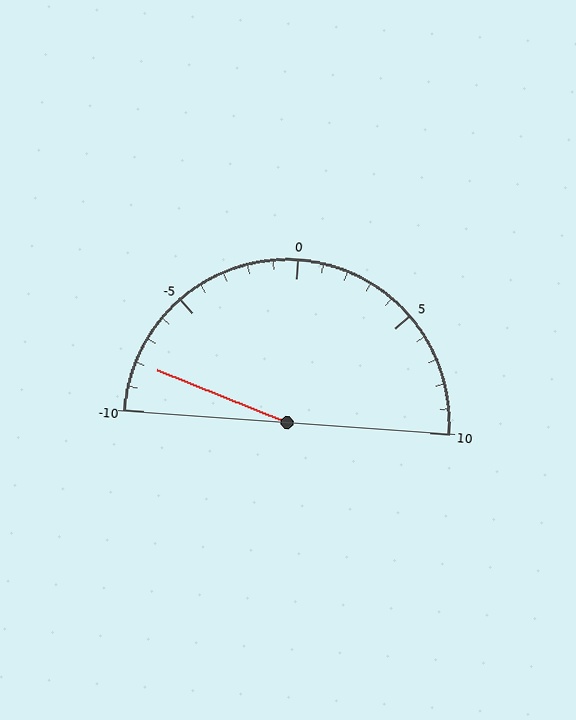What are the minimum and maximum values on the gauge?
The gauge ranges from -10 to 10.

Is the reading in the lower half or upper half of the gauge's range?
The reading is in the lower half of the range (-10 to 10).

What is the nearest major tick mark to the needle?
The nearest major tick mark is -10.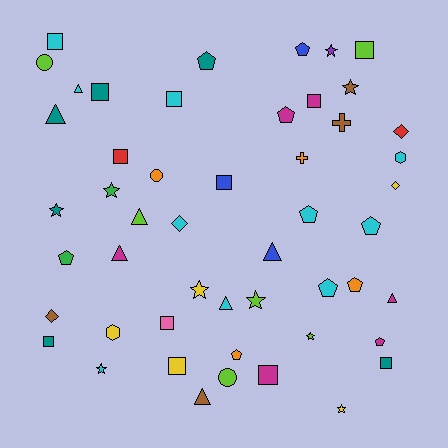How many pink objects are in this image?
There is 1 pink object.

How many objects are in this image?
There are 50 objects.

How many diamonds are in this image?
There are 4 diamonds.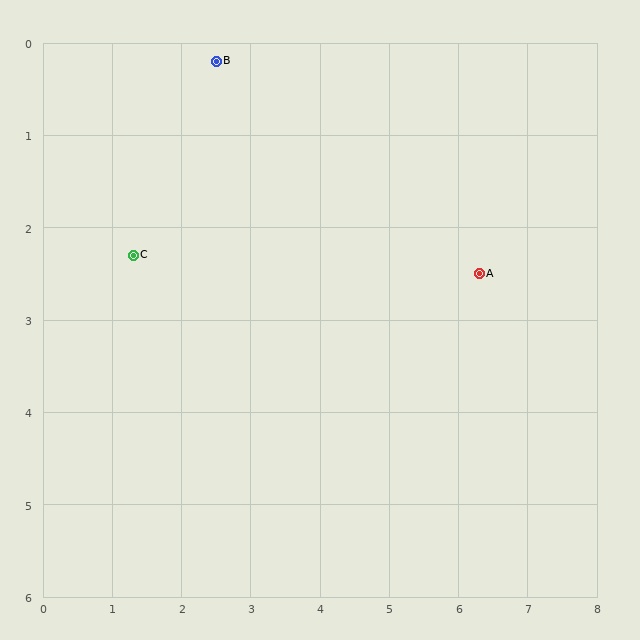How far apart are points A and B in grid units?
Points A and B are about 4.4 grid units apart.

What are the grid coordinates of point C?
Point C is at approximately (1.3, 2.3).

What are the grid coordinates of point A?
Point A is at approximately (6.3, 2.5).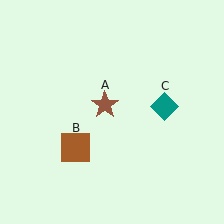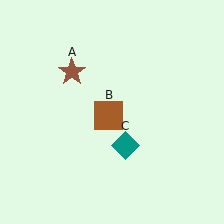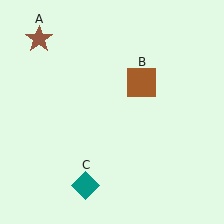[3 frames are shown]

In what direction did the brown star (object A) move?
The brown star (object A) moved up and to the left.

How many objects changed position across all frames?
3 objects changed position: brown star (object A), brown square (object B), teal diamond (object C).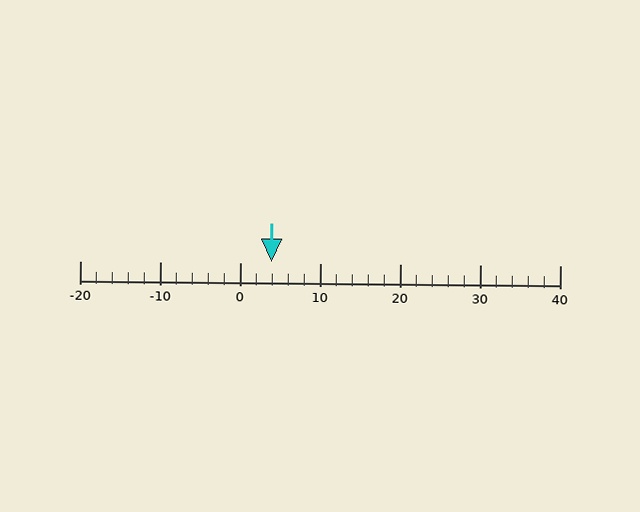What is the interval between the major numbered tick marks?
The major tick marks are spaced 10 units apart.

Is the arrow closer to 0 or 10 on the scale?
The arrow is closer to 0.